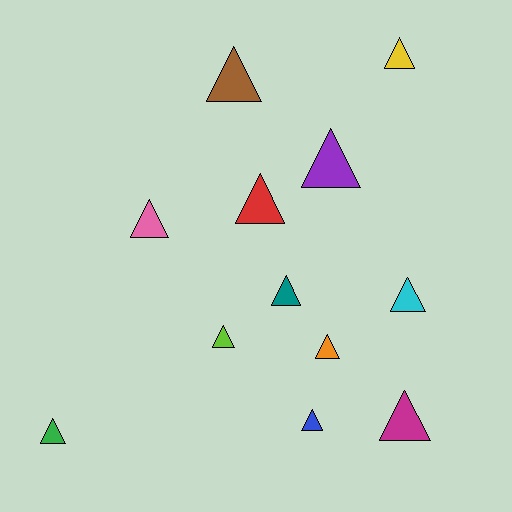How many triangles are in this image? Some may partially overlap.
There are 12 triangles.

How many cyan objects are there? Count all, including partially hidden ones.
There is 1 cyan object.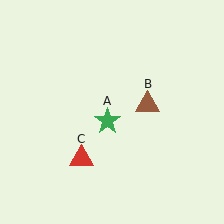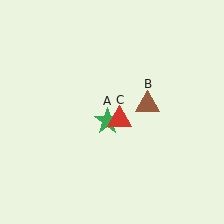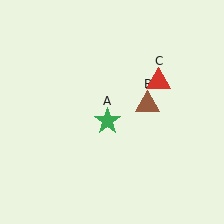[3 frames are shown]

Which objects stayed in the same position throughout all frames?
Green star (object A) and brown triangle (object B) remained stationary.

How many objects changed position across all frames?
1 object changed position: red triangle (object C).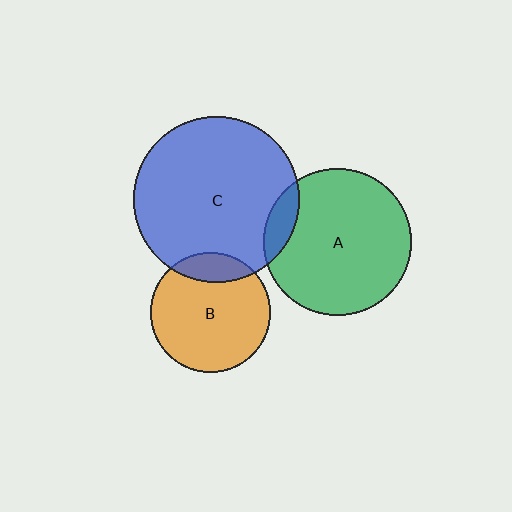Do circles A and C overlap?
Yes.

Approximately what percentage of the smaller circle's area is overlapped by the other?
Approximately 10%.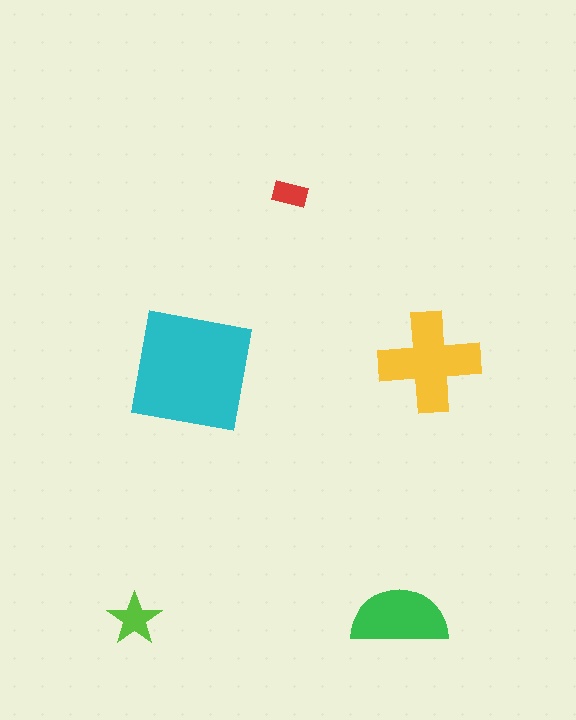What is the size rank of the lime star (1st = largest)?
4th.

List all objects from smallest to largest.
The red rectangle, the lime star, the green semicircle, the yellow cross, the cyan square.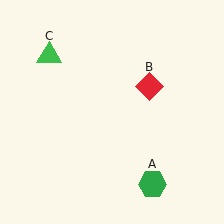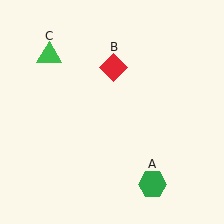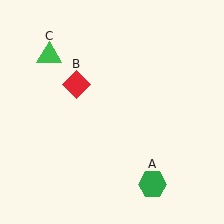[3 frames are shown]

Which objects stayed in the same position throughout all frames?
Green hexagon (object A) and green triangle (object C) remained stationary.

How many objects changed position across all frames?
1 object changed position: red diamond (object B).